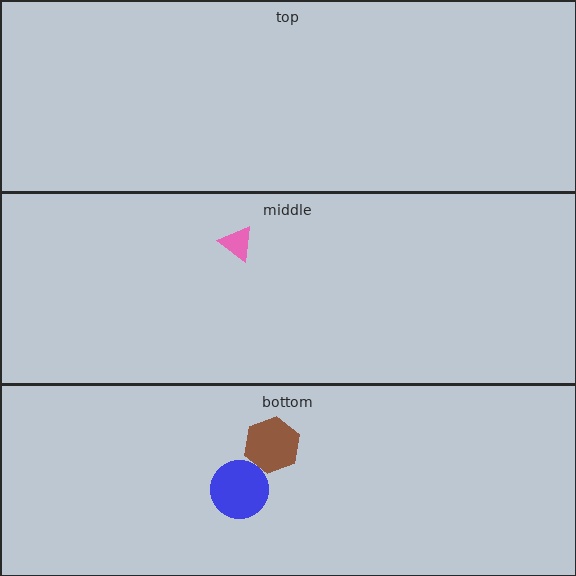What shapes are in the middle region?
The pink triangle.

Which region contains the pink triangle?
The middle region.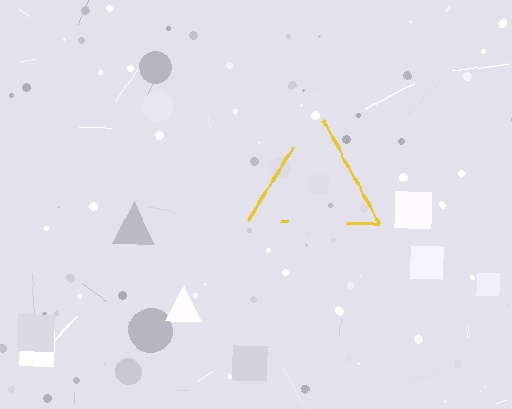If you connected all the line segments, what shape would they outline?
They would outline a triangle.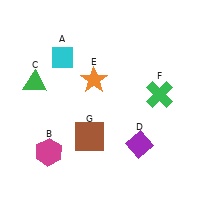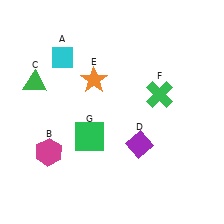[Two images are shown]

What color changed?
The square (G) changed from brown in Image 1 to green in Image 2.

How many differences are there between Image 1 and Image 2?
There is 1 difference between the two images.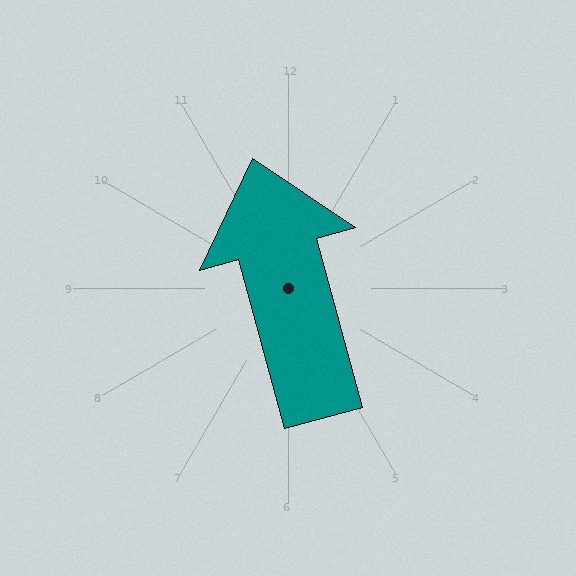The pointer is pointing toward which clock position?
Roughly 11 o'clock.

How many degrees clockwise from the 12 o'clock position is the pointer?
Approximately 345 degrees.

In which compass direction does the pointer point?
North.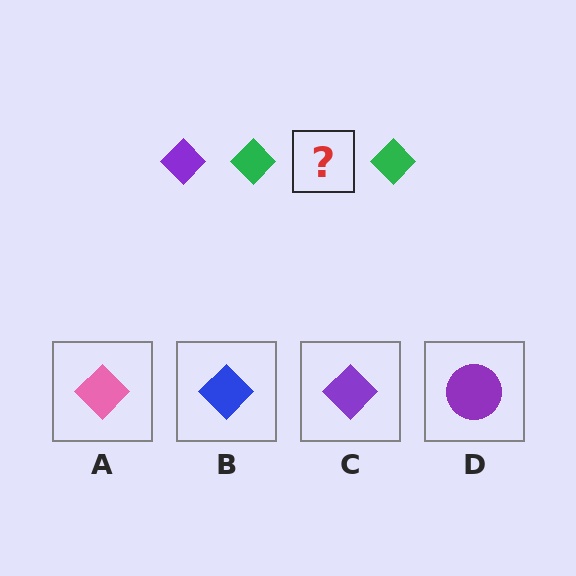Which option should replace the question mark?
Option C.